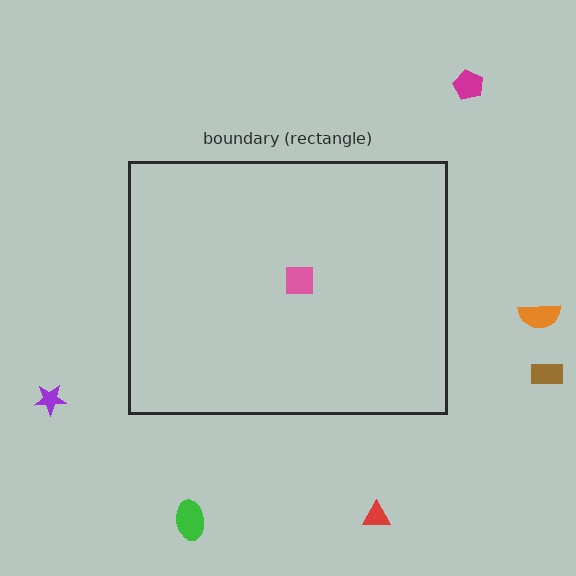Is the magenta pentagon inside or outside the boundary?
Outside.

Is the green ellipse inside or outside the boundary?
Outside.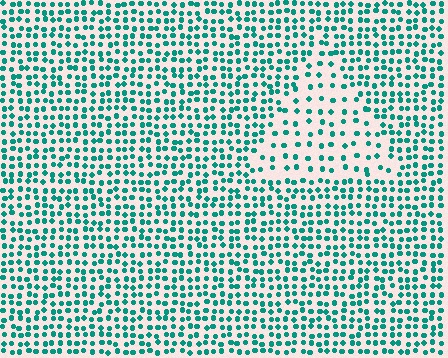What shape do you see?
I see a triangle.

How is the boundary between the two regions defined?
The boundary is defined by a change in element density (approximately 2.1x ratio). All elements are the same color, size, and shape.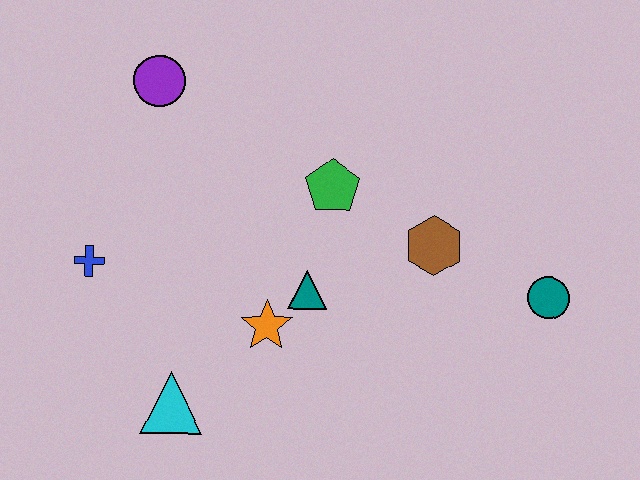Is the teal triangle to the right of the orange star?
Yes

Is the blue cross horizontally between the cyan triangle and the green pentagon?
No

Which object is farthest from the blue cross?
The teal circle is farthest from the blue cross.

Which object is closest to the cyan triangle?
The orange star is closest to the cyan triangle.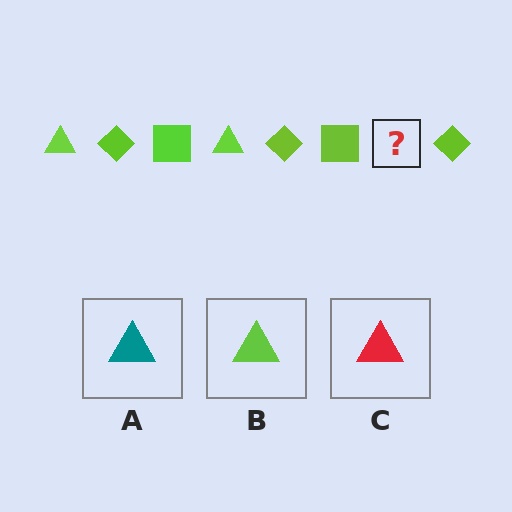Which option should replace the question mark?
Option B.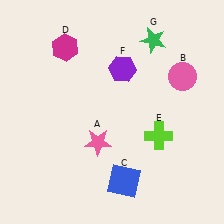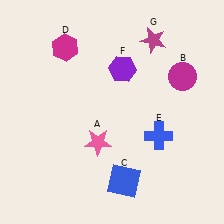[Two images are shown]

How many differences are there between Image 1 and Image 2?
There are 3 differences between the two images.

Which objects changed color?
B changed from pink to magenta. E changed from lime to blue. G changed from green to magenta.